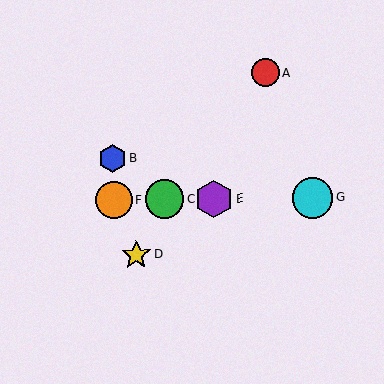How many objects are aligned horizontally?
4 objects (C, E, F, G) are aligned horizontally.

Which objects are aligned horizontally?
Objects C, E, F, G are aligned horizontally.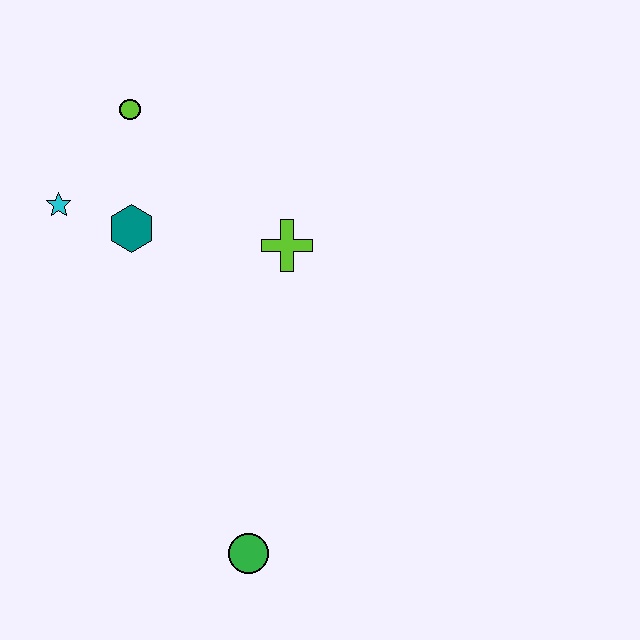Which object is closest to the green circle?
The lime cross is closest to the green circle.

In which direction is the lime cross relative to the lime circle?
The lime cross is to the right of the lime circle.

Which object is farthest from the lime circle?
The green circle is farthest from the lime circle.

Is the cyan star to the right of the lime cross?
No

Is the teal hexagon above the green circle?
Yes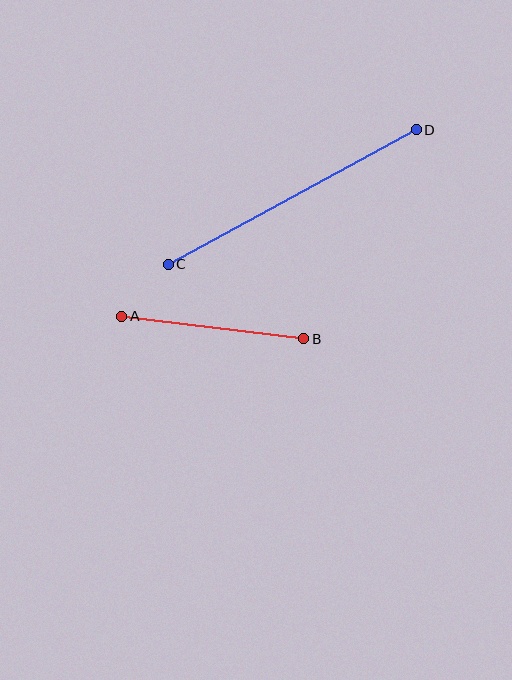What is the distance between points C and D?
The distance is approximately 282 pixels.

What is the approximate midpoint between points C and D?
The midpoint is at approximately (292, 197) pixels.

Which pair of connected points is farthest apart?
Points C and D are farthest apart.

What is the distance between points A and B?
The distance is approximately 183 pixels.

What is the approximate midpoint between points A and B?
The midpoint is at approximately (213, 327) pixels.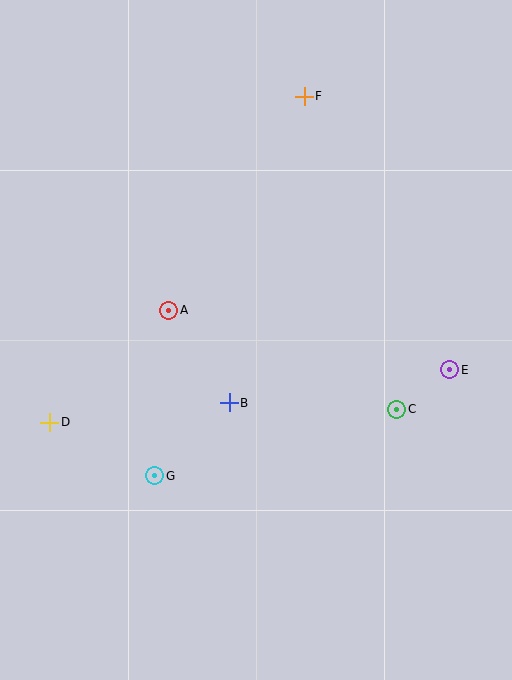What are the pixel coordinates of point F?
Point F is at (304, 96).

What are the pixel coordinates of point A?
Point A is at (169, 310).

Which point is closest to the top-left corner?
Point F is closest to the top-left corner.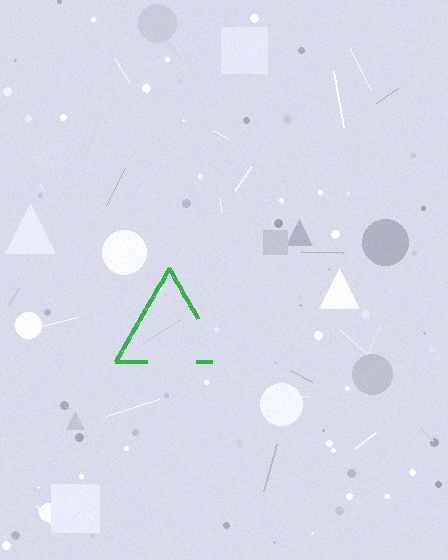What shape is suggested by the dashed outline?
The dashed outline suggests a triangle.